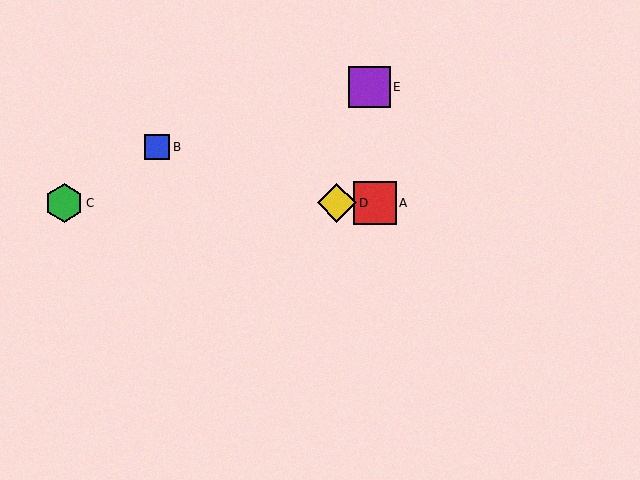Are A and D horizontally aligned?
Yes, both are at y≈203.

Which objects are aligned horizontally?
Objects A, C, D are aligned horizontally.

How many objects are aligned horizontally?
3 objects (A, C, D) are aligned horizontally.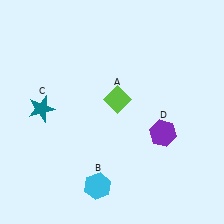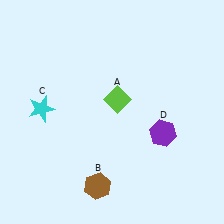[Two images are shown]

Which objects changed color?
B changed from cyan to brown. C changed from teal to cyan.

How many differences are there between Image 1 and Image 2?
There are 2 differences between the two images.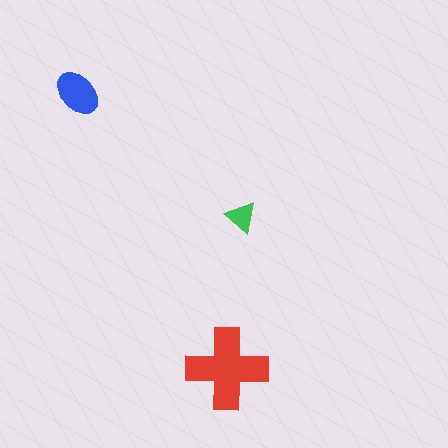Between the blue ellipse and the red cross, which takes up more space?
The red cross.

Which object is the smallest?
The green triangle.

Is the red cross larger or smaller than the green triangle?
Larger.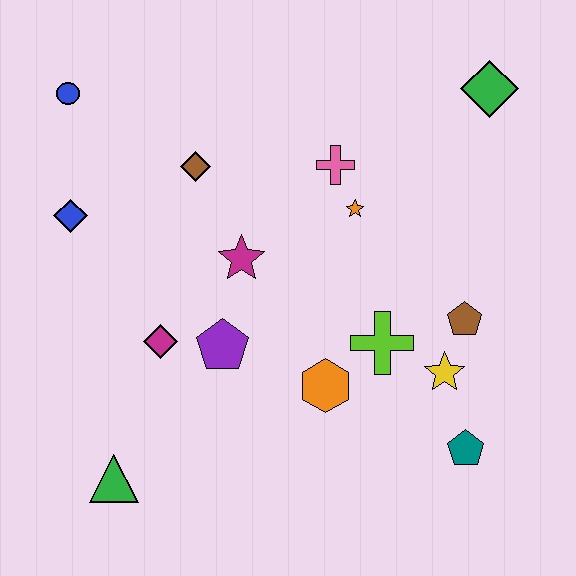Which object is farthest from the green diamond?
The green triangle is farthest from the green diamond.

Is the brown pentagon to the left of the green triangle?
No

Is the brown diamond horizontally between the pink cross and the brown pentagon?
No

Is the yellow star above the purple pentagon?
No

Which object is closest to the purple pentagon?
The magenta diamond is closest to the purple pentagon.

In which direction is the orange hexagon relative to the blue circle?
The orange hexagon is below the blue circle.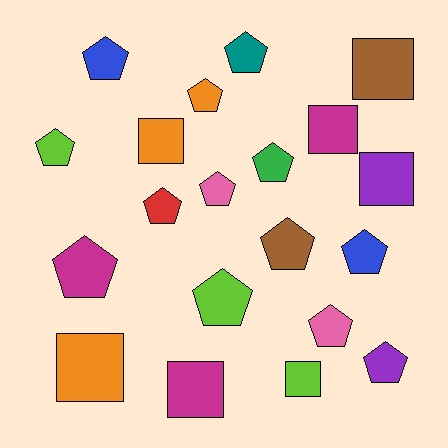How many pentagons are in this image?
There are 13 pentagons.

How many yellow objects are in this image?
There are no yellow objects.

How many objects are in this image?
There are 20 objects.